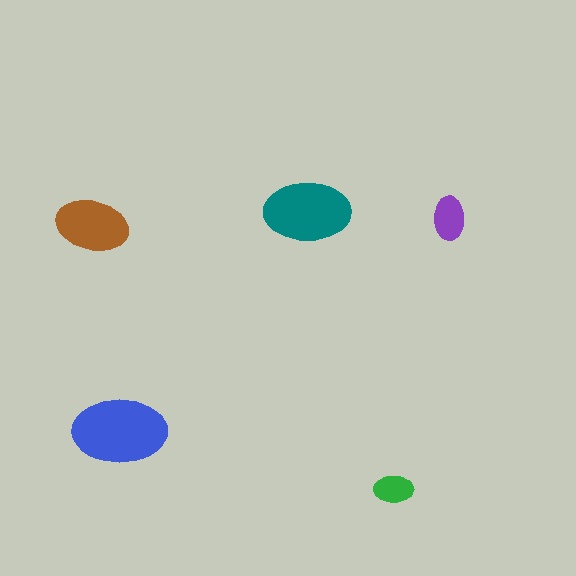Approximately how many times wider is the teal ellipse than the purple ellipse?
About 2 times wider.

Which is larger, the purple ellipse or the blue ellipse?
The blue one.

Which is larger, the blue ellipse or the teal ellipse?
The blue one.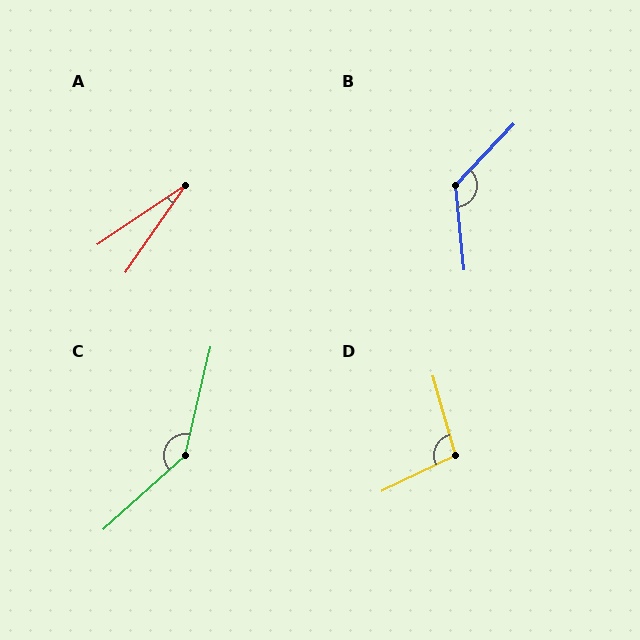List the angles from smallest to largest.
A (21°), D (100°), B (131°), C (145°).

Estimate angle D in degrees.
Approximately 100 degrees.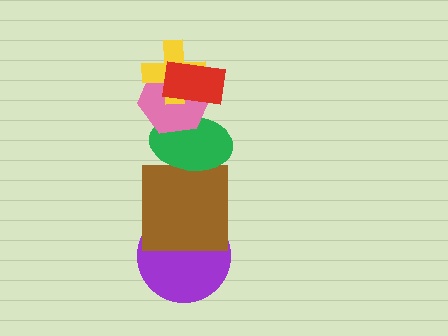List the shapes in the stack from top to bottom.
From top to bottom: the red rectangle, the yellow cross, the pink hexagon, the green ellipse, the brown square, the purple circle.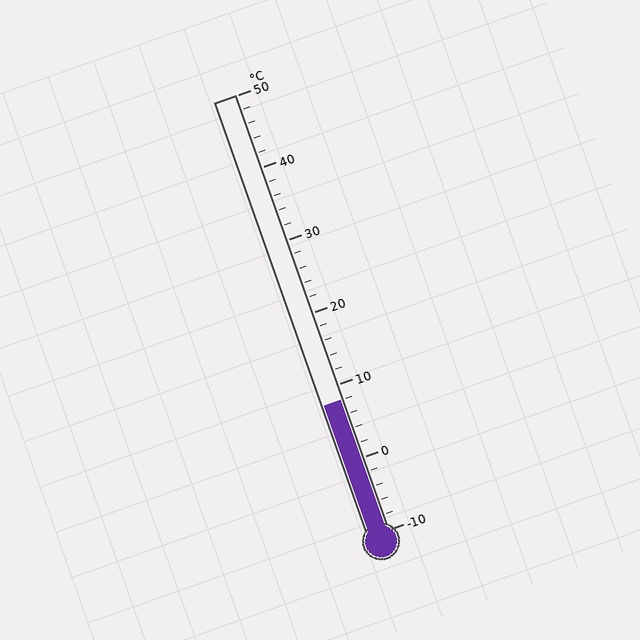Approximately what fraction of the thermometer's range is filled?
The thermometer is filled to approximately 30% of its range.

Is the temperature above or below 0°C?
The temperature is above 0°C.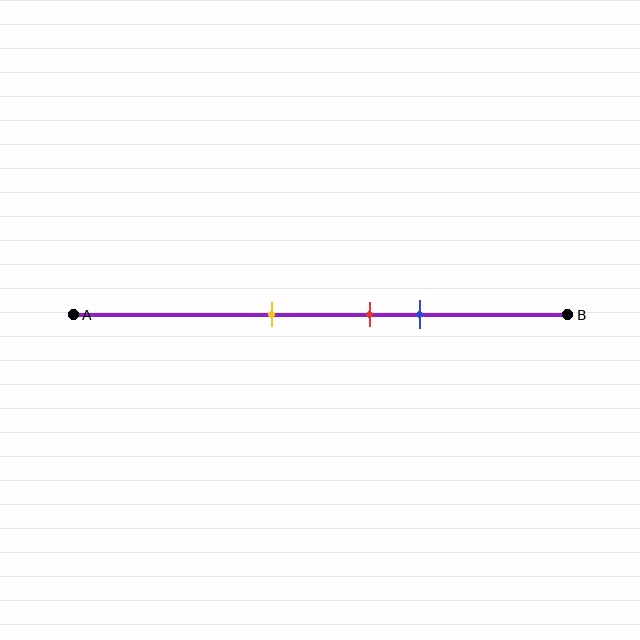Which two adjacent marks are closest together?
The red and blue marks are the closest adjacent pair.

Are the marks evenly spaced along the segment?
Yes, the marks are approximately evenly spaced.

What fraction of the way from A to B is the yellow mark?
The yellow mark is approximately 40% (0.4) of the way from A to B.